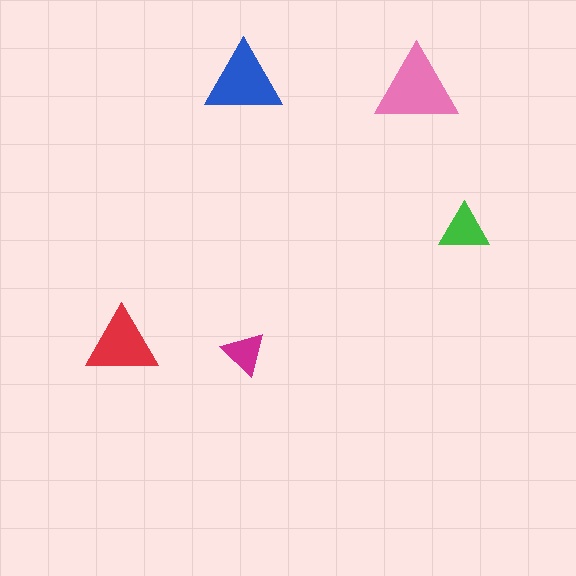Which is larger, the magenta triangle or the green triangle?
The green one.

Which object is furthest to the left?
The red triangle is leftmost.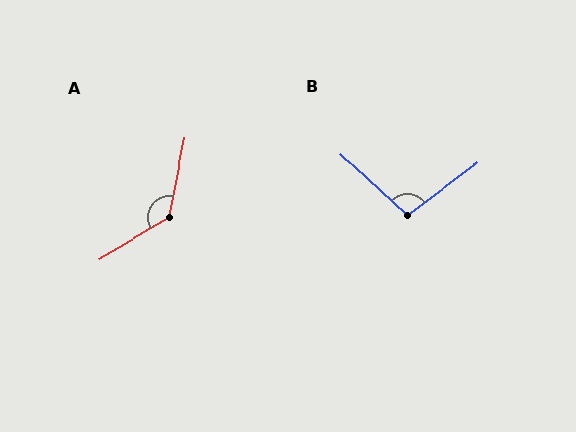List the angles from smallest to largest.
B (101°), A (132°).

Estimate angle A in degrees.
Approximately 132 degrees.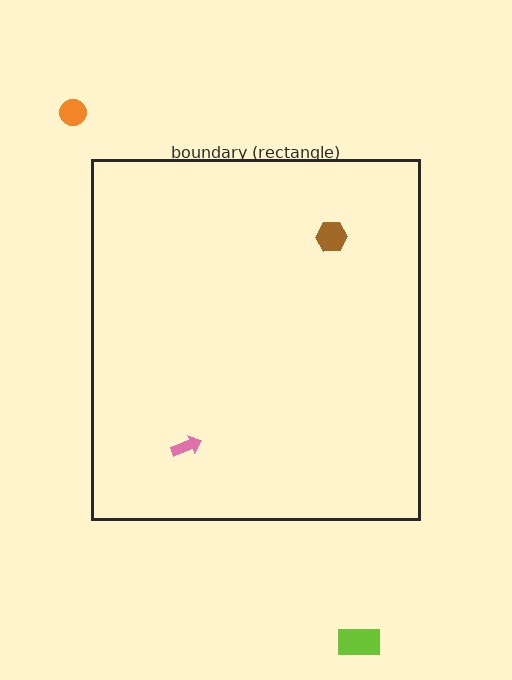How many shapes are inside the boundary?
2 inside, 2 outside.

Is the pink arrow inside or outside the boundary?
Inside.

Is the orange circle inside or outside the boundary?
Outside.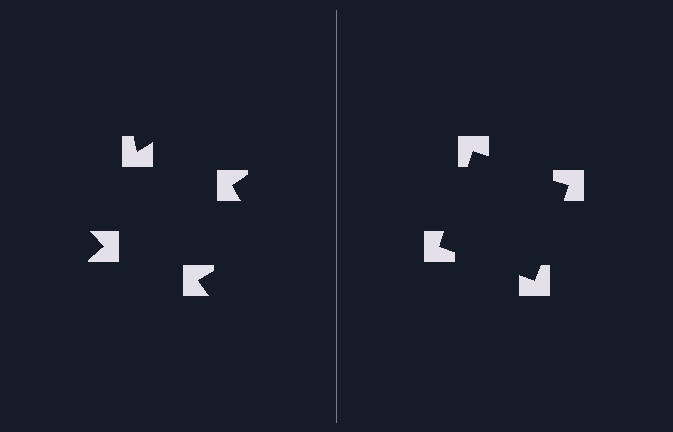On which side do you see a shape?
An illusory square appears on the right side. On the left side the wedge cuts are rotated, so no coherent shape forms.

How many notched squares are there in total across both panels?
8 — 4 on each side.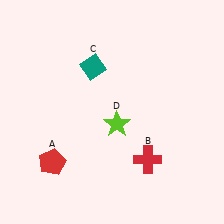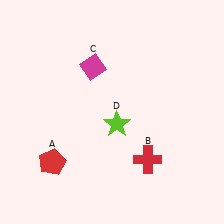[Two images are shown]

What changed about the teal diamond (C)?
In Image 1, C is teal. In Image 2, it changed to magenta.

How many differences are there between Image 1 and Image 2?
There is 1 difference between the two images.